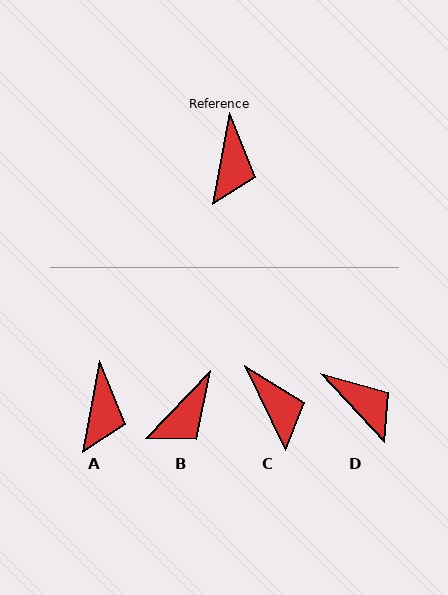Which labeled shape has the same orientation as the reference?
A.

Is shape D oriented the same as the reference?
No, it is off by about 53 degrees.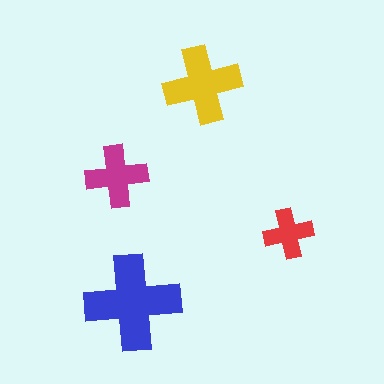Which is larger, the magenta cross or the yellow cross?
The yellow one.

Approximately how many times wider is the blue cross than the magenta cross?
About 1.5 times wider.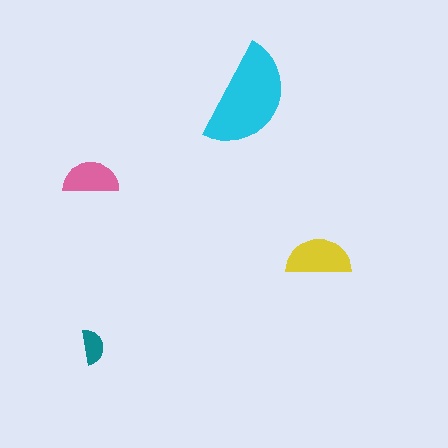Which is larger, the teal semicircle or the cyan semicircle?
The cyan one.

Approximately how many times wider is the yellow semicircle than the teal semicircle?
About 2 times wider.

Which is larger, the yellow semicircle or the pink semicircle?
The yellow one.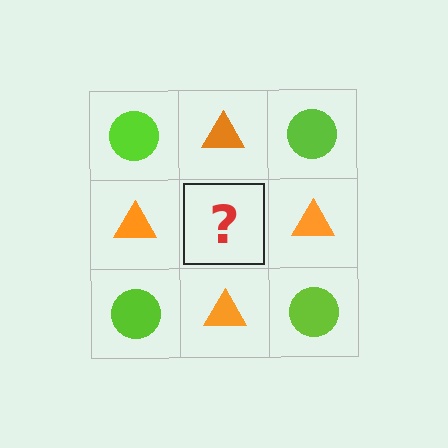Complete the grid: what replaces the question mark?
The question mark should be replaced with a lime circle.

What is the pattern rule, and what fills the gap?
The rule is that it alternates lime circle and orange triangle in a checkerboard pattern. The gap should be filled with a lime circle.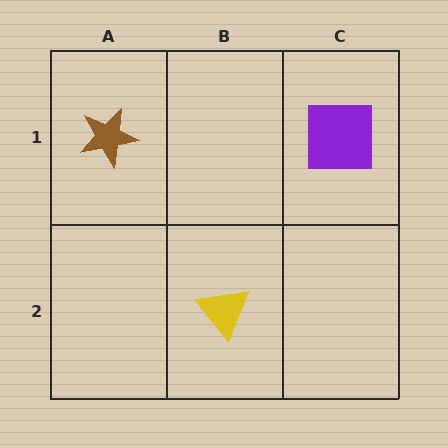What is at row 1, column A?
A brown star.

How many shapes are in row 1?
2 shapes.